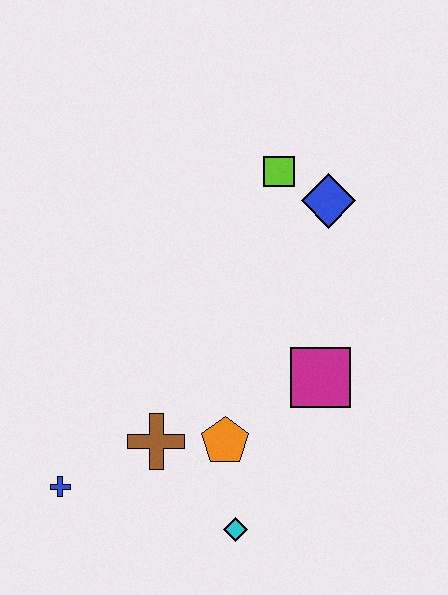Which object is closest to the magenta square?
The orange pentagon is closest to the magenta square.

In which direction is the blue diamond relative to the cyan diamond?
The blue diamond is above the cyan diamond.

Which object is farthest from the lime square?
The blue cross is farthest from the lime square.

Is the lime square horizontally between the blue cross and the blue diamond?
Yes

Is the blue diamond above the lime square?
No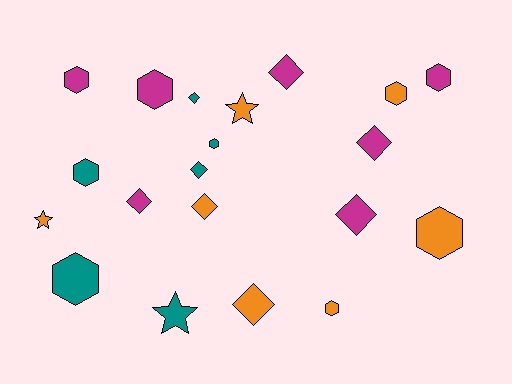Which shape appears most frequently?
Hexagon, with 9 objects.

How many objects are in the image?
There are 20 objects.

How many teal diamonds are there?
There are 2 teal diamonds.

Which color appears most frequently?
Magenta, with 7 objects.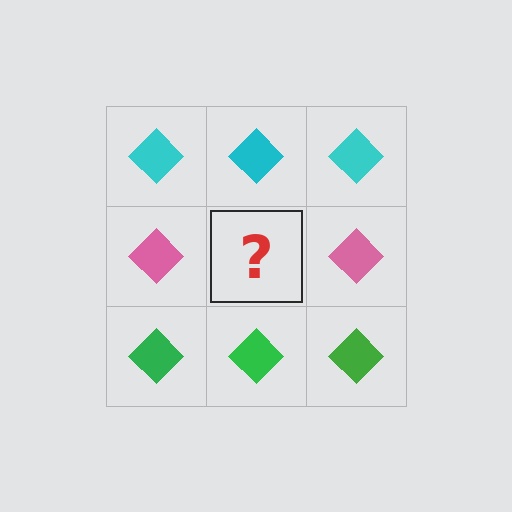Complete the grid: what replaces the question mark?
The question mark should be replaced with a pink diamond.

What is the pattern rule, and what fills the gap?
The rule is that each row has a consistent color. The gap should be filled with a pink diamond.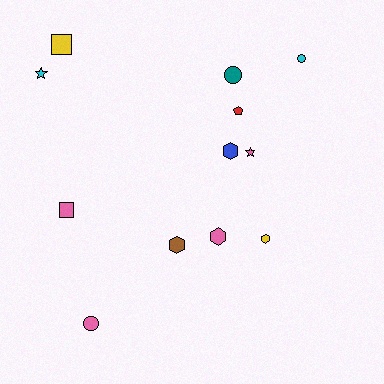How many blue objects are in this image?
There is 1 blue object.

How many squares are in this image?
There are 2 squares.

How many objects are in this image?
There are 12 objects.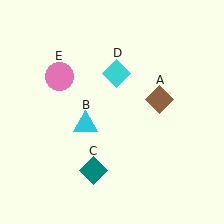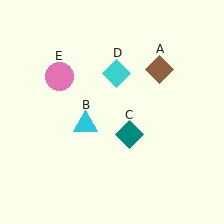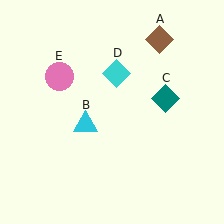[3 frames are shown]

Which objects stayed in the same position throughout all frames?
Cyan triangle (object B) and cyan diamond (object D) and pink circle (object E) remained stationary.